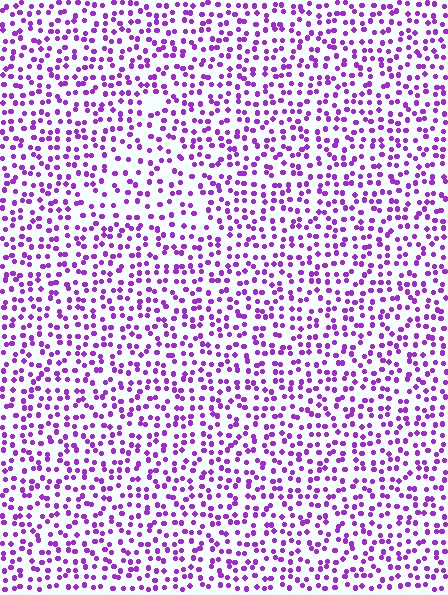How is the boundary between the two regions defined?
The boundary is defined by a change in element density (approximately 1.5x ratio). All elements are the same color, size, and shape.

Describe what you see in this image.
The image contains small purple elements arranged at two different densities. A triangle-shaped region is visible where the elements are less densely packed than the surrounding area.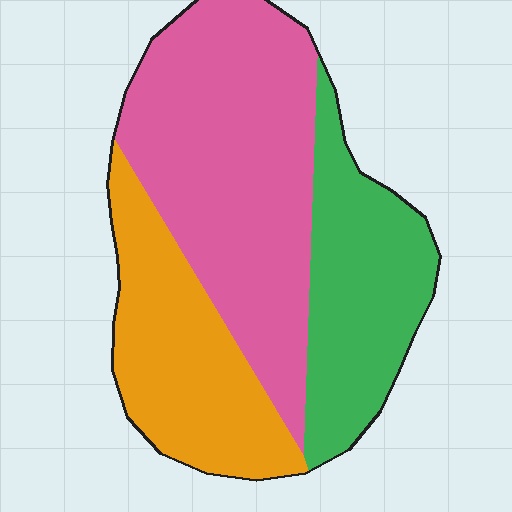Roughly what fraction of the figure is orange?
Orange covers 27% of the figure.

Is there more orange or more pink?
Pink.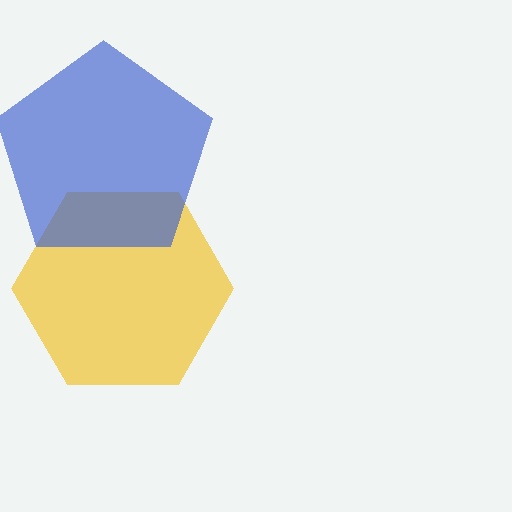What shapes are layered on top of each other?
The layered shapes are: a yellow hexagon, a blue pentagon.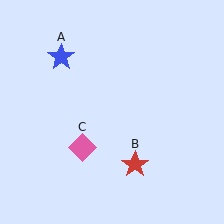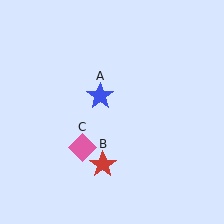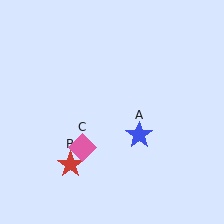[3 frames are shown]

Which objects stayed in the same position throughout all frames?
Pink diamond (object C) remained stationary.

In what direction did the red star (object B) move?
The red star (object B) moved left.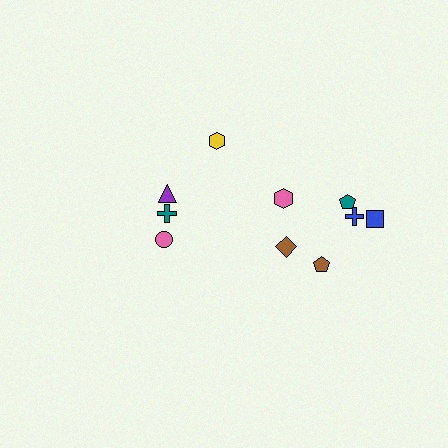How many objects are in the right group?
There are 6 objects.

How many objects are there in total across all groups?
There are 10 objects.